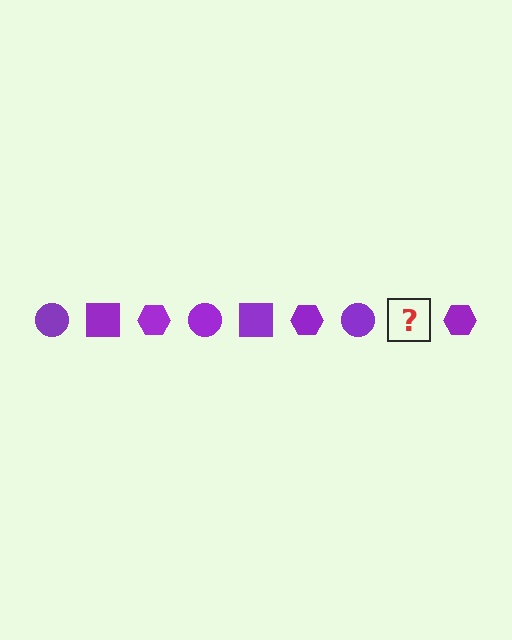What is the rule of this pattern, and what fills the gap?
The rule is that the pattern cycles through circle, square, hexagon shapes in purple. The gap should be filled with a purple square.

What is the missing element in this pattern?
The missing element is a purple square.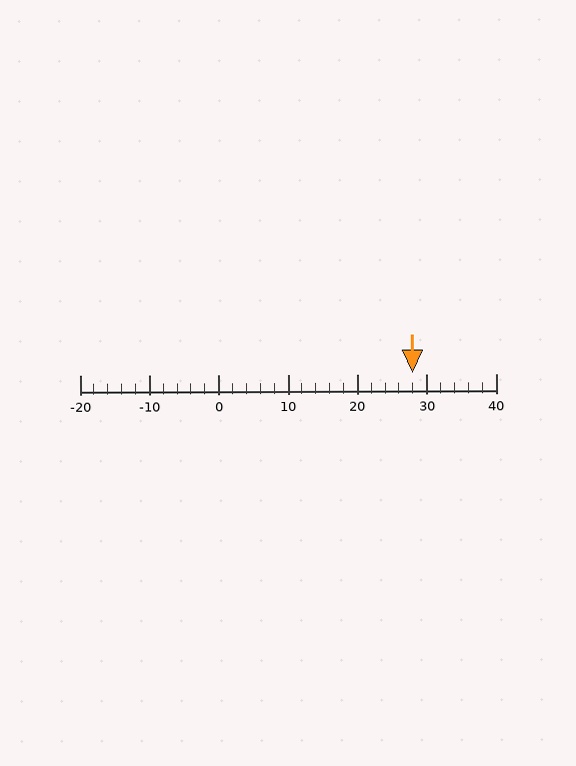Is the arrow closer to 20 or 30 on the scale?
The arrow is closer to 30.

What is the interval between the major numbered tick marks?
The major tick marks are spaced 10 units apart.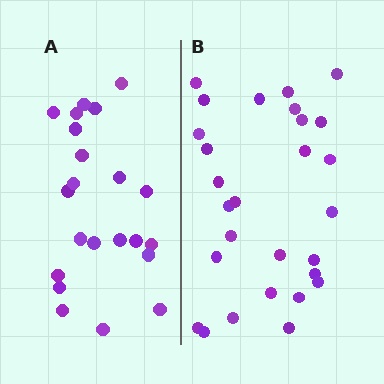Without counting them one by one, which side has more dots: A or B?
Region B (the right region) has more dots.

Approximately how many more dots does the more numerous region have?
Region B has about 6 more dots than region A.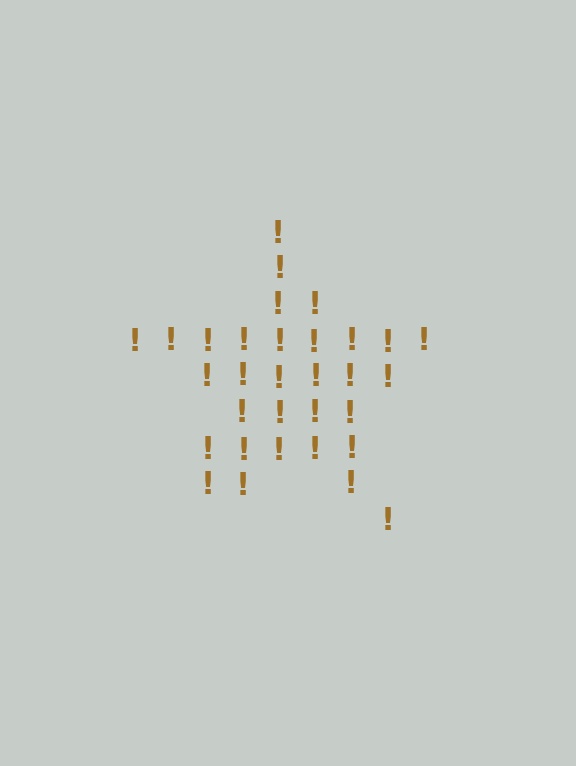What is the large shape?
The large shape is a star.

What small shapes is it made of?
It is made of small exclamation marks.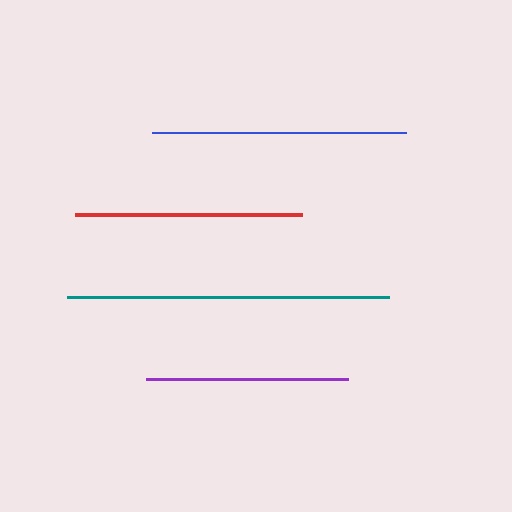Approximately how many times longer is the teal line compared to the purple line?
The teal line is approximately 1.6 times the length of the purple line.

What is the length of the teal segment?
The teal segment is approximately 322 pixels long.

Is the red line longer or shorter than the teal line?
The teal line is longer than the red line.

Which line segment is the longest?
The teal line is the longest at approximately 322 pixels.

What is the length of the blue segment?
The blue segment is approximately 254 pixels long.